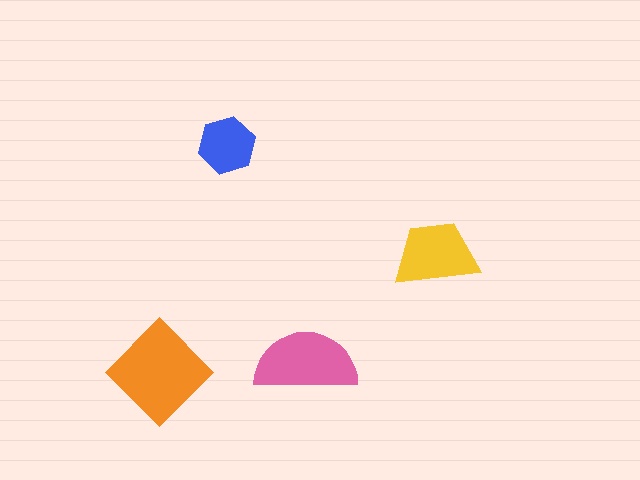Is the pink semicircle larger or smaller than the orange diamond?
Smaller.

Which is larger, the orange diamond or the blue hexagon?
The orange diamond.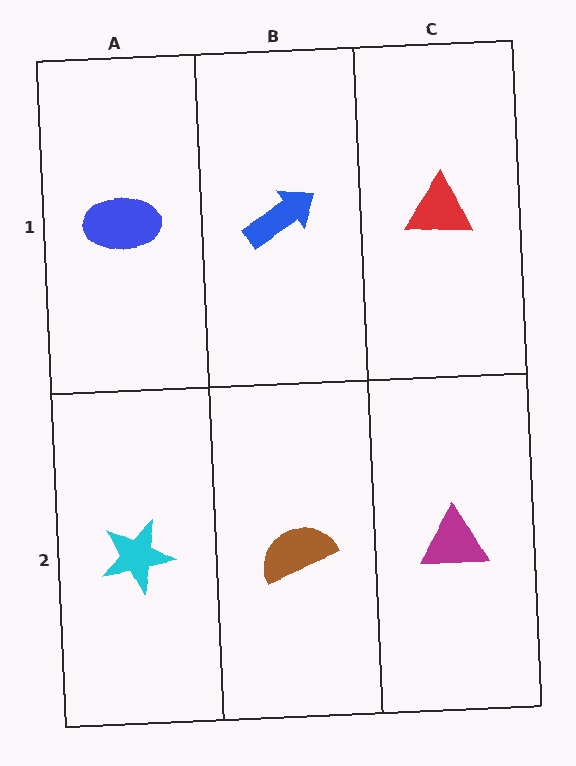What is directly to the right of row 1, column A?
A blue arrow.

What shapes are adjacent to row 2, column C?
A red triangle (row 1, column C), a brown semicircle (row 2, column B).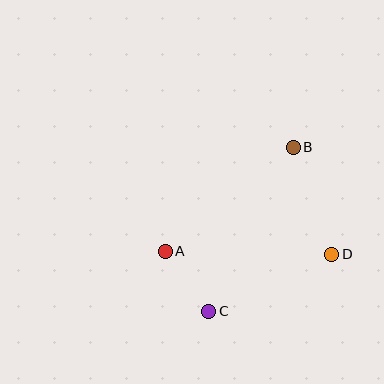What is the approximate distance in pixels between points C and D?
The distance between C and D is approximately 136 pixels.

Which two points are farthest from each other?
Points B and C are farthest from each other.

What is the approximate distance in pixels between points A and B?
The distance between A and B is approximately 165 pixels.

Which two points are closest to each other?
Points A and C are closest to each other.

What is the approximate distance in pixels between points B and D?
The distance between B and D is approximately 114 pixels.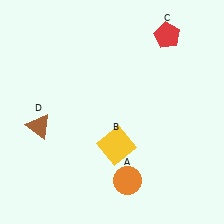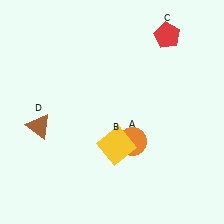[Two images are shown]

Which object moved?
The orange circle (A) moved up.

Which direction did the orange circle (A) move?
The orange circle (A) moved up.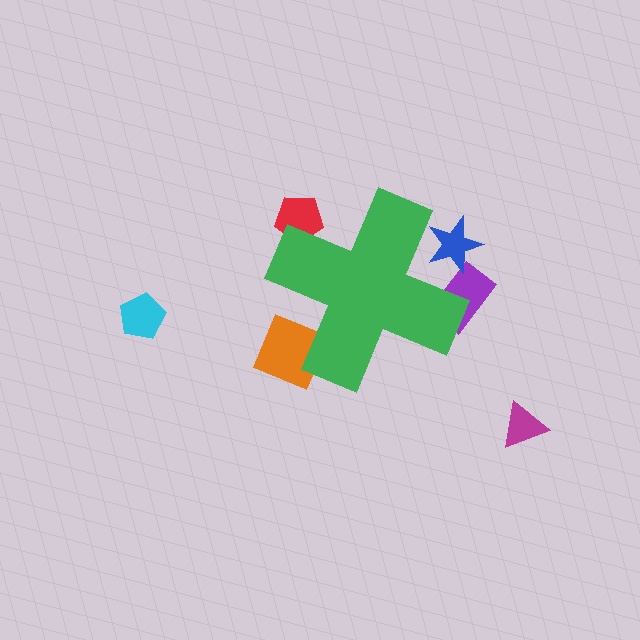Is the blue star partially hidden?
Yes, the blue star is partially hidden behind the green cross.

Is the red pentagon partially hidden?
Yes, the red pentagon is partially hidden behind the green cross.